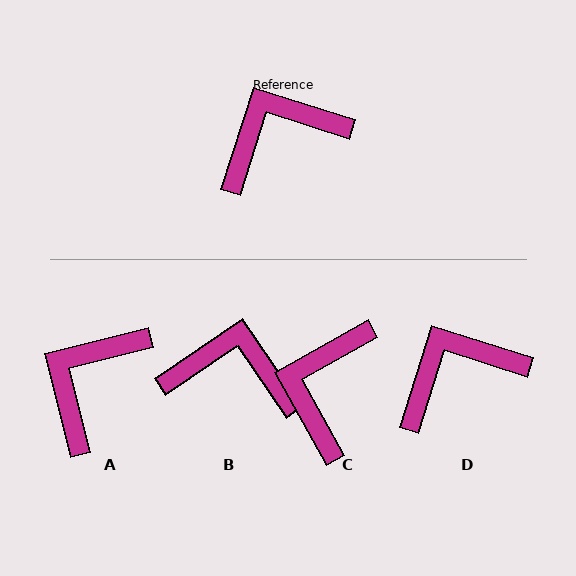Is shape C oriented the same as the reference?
No, it is off by about 47 degrees.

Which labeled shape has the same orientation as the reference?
D.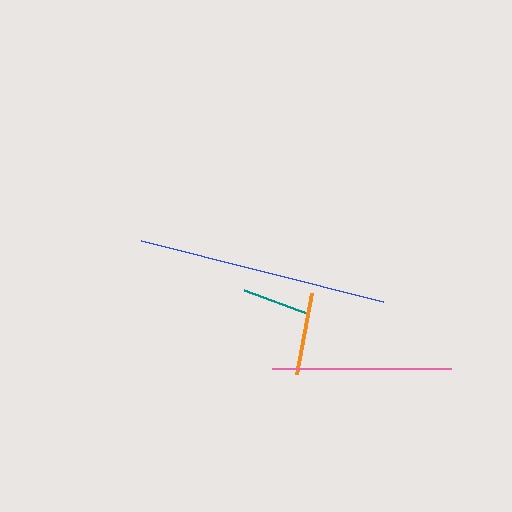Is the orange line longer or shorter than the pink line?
The pink line is longer than the orange line.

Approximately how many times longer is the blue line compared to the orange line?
The blue line is approximately 3.0 times the length of the orange line.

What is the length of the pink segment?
The pink segment is approximately 179 pixels long.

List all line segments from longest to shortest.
From longest to shortest: blue, pink, orange, teal.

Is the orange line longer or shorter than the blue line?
The blue line is longer than the orange line.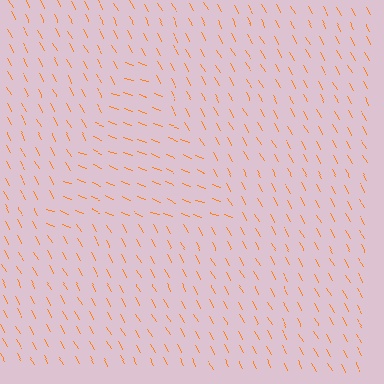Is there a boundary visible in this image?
Yes, there is a texture boundary formed by a change in line orientation.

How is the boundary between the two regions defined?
The boundary is defined purely by a change in line orientation (approximately 39 degrees difference). All lines are the same color and thickness.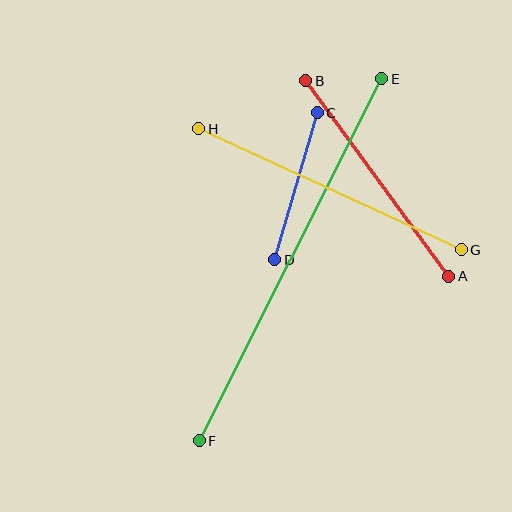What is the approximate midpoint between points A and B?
The midpoint is at approximately (377, 179) pixels.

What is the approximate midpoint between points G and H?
The midpoint is at approximately (330, 189) pixels.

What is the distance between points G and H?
The distance is approximately 289 pixels.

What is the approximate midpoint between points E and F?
The midpoint is at approximately (291, 260) pixels.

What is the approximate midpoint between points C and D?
The midpoint is at approximately (296, 186) pixels.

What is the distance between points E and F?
The distance is approximately 406 pixels.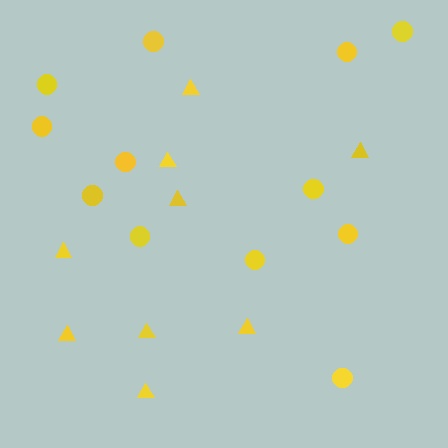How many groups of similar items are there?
There are 2 groups: one group of circles (12) and one group of triangles (9).